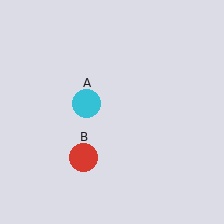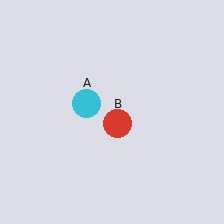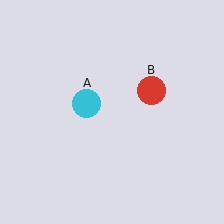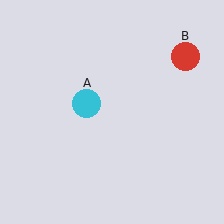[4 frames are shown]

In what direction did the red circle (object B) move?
The red circle (object B) moved up and to the right.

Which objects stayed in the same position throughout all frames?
Cyan circle (object A) remained stationary.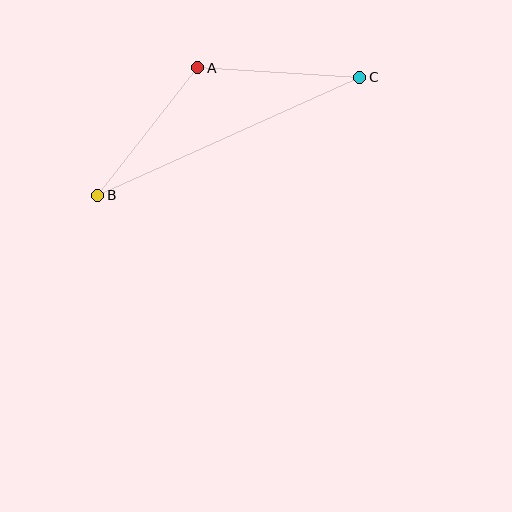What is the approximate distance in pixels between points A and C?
The distance between A and C is approximately 162 pixels.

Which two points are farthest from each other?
Points B and C are farthest from each other.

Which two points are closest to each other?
Points A and B are closest to each other.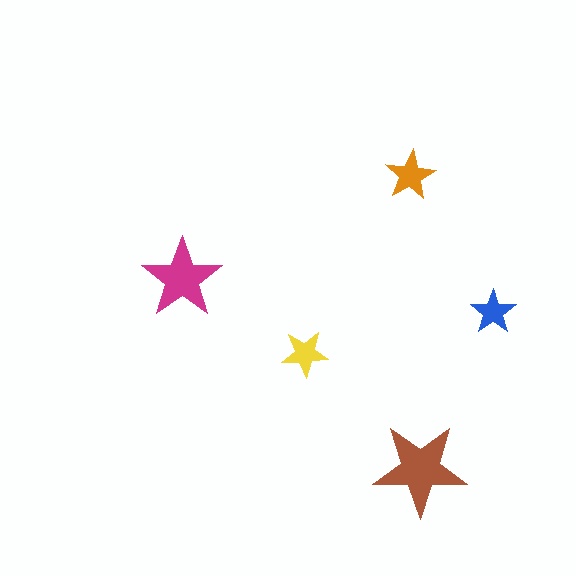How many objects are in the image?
There are 5 objects in the image.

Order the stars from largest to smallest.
the brown one, the magenta one, the orange one, the yellow one, the blue one.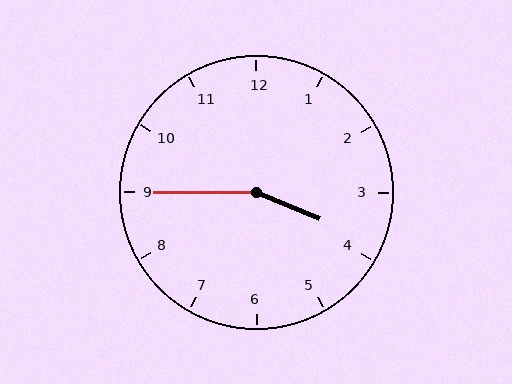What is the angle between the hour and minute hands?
Approximately 158 degrees.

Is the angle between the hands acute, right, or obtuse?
It is obtuse.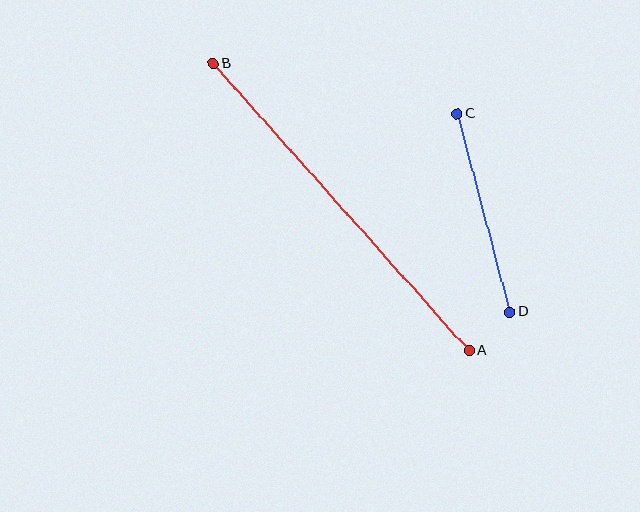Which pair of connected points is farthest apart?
Points A and B are farthest apart.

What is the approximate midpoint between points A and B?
The midpoint is at approximately (341, 207) pixels.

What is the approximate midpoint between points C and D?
The midpoint is at approximately (483, 213) pixels.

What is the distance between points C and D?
The distance is approximately 205 pixels.